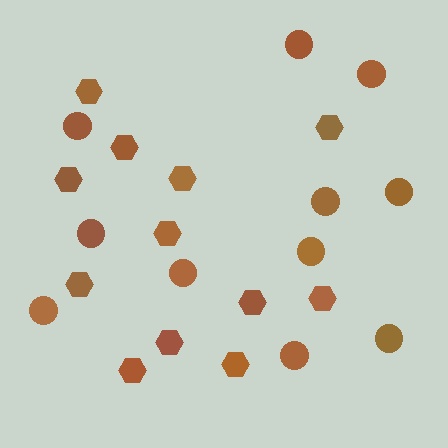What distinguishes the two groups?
There are 2 groups: one group of circles (11) and one group of hexagons (12).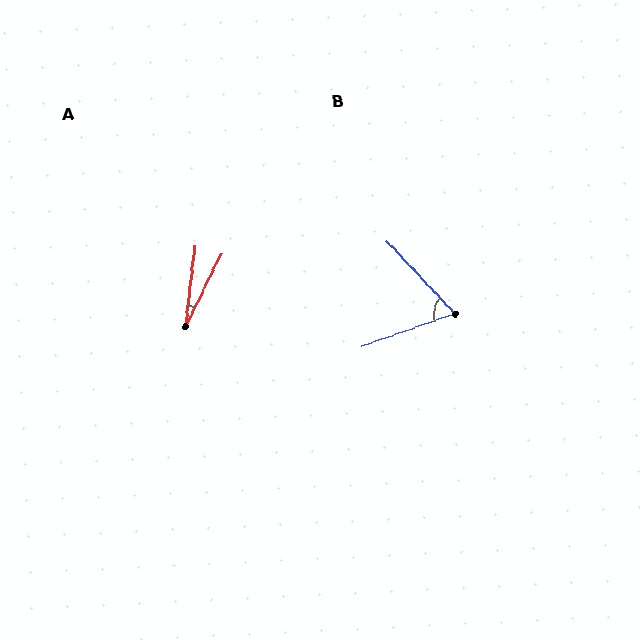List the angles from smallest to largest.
A (20°), B (67°).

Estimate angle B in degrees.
Approximately 67 degrees.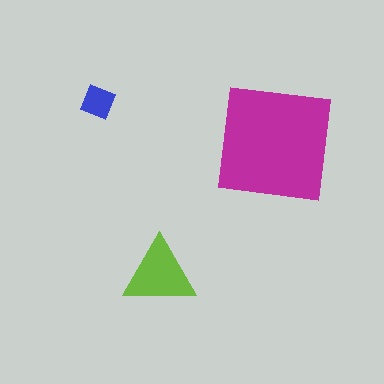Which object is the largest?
The magenta square.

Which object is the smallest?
The blue diamond.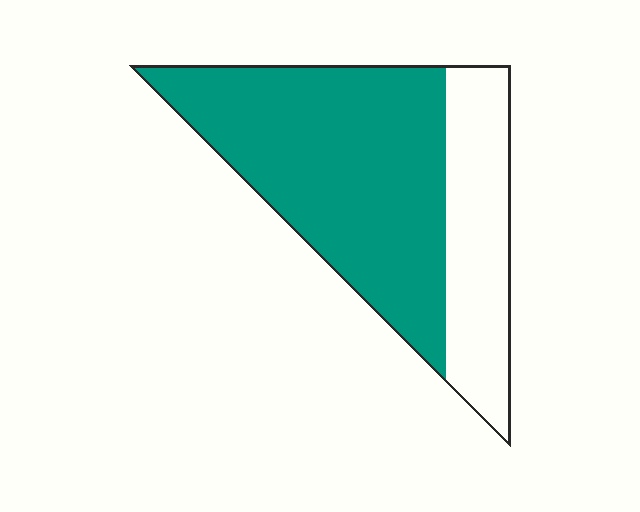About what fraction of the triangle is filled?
About two thirds (2/3).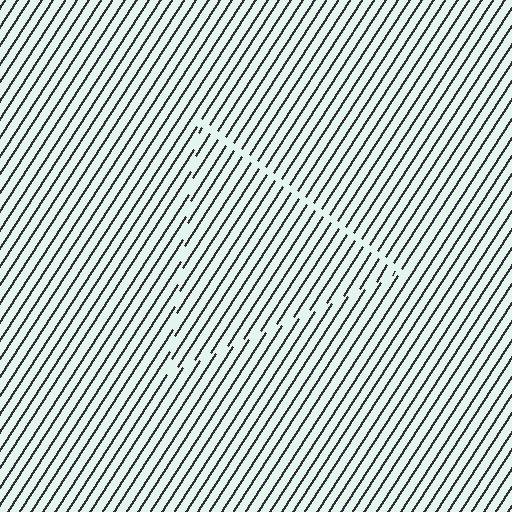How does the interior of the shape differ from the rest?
The interior of the shape contains the same grating, shifted by half a period — the contour is defined by the phase discontinuity where line-ends from the inner and outer gratings abut.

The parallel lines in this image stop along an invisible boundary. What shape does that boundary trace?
An illusory triangle. The interior of the shape contains the same grating, shifted by half a period — the contour is defined by the phase discontinuity where line-ends from the inner and outer gratings abut.